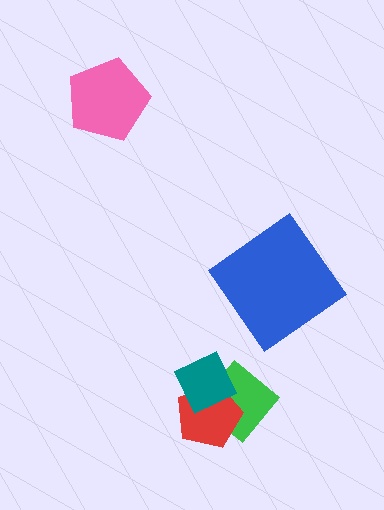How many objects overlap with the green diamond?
2 objects overlap with the green diamond.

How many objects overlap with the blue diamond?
0 objects overlap with the blue diamond.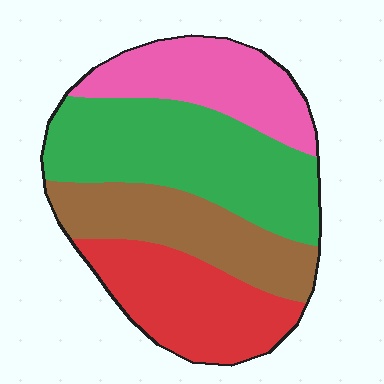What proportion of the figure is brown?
Brown covers roughly 20% of the figure.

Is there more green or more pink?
Green.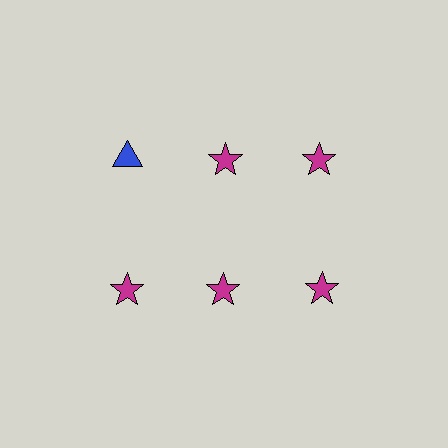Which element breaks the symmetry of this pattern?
The blue triangle in the top row, leftmost column breaks the symmetry. All other shapes are magenta stars.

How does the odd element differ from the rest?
It differs in both color (blue instead of magenta) and shape (triangle instead of star).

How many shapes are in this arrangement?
There are 6 shapes arranged in a grid pattern.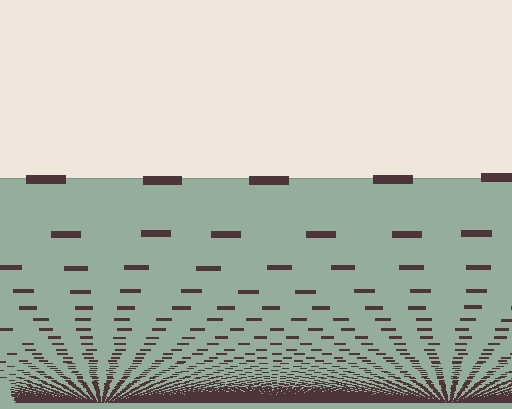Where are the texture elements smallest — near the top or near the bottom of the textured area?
Near the bottom.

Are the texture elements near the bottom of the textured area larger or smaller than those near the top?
Smaller. The gradient is inverted — elements near the bottom are smaller and denser.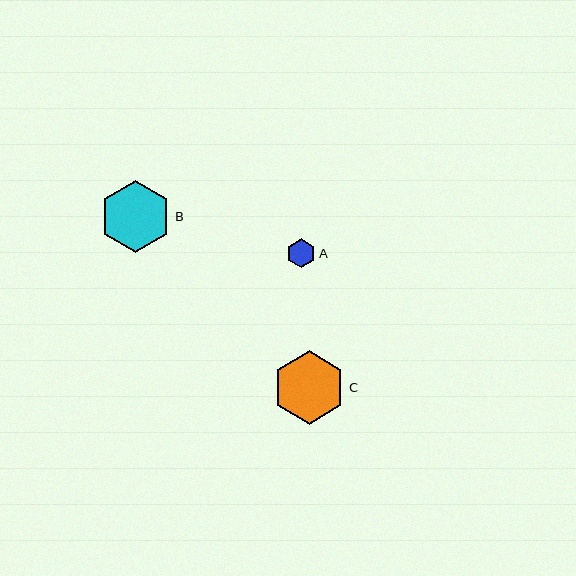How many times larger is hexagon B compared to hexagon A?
Hexagon B is approximately 2.5 times the size of hexagon A.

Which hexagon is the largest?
Hexagon C is the largest with a size of approximately 73 pixels.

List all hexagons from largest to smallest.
From largest to smallest: C, B, A.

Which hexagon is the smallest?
Hexagon A is the smallest with a size of approximately 29 pixels.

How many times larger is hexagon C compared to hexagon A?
Hexagon C is approximately 2.6 times the size of hexagon A.